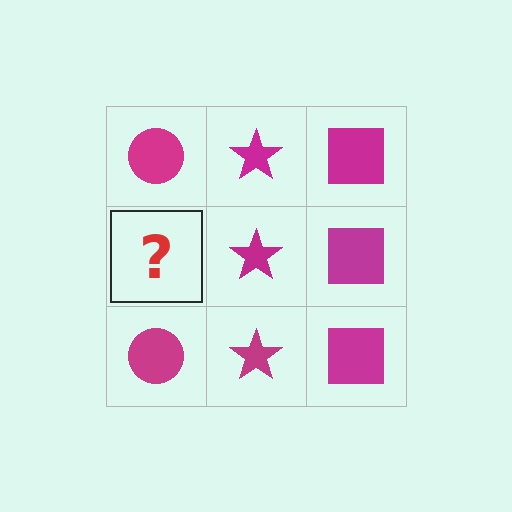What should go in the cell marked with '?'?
The missing cell should contain a magenta circle.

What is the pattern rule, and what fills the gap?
The rule is that each column has a consistent shape. The gap should be filled with a magenta circle.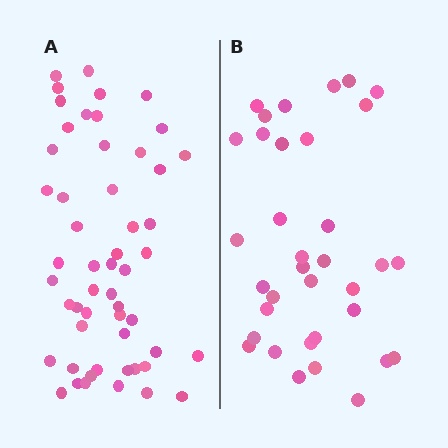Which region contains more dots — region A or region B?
Region A (the left region) has more dots.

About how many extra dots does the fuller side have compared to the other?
Region A has approximately 20 more dots than region B.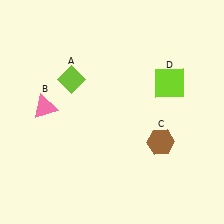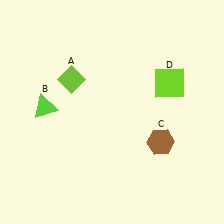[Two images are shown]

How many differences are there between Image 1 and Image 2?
There is 1 difference between the two images.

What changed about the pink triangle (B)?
In Image 1, B is pink. In Image 2, it changed to lime.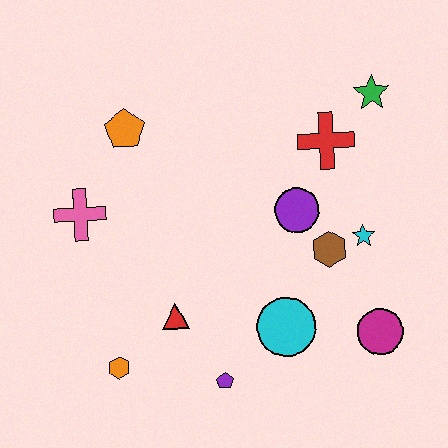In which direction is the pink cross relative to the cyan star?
The pink cross is to the left of the cyan star.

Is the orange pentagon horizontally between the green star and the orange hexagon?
Yes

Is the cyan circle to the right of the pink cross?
Yes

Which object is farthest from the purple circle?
The orange hexagon is farthest from the purple circle.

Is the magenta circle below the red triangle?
Yes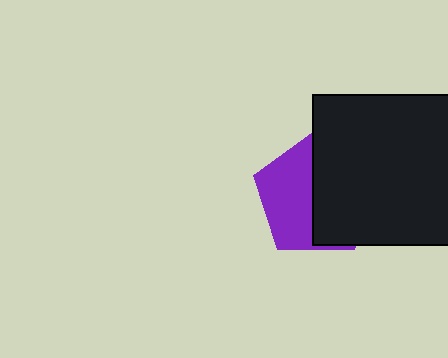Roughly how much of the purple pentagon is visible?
About half of it is visible (roughly 47%).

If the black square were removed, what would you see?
You would see the complete purple pentagon.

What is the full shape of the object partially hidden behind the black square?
The partially hidden object is a purple pentagon.